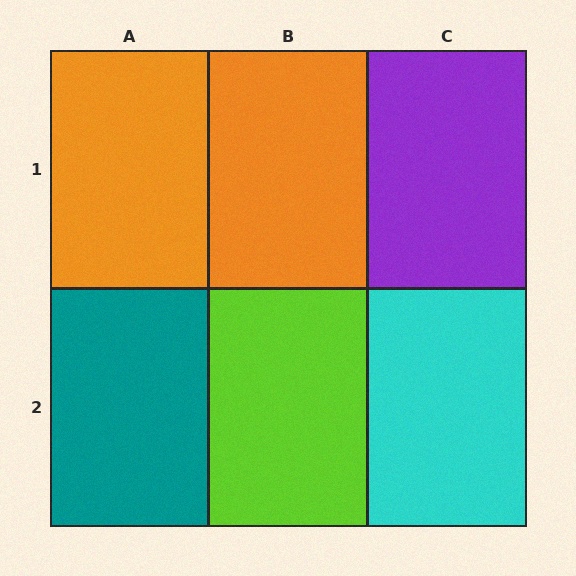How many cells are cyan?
1 cell is cyan.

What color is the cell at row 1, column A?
Orange.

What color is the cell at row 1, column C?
Purple.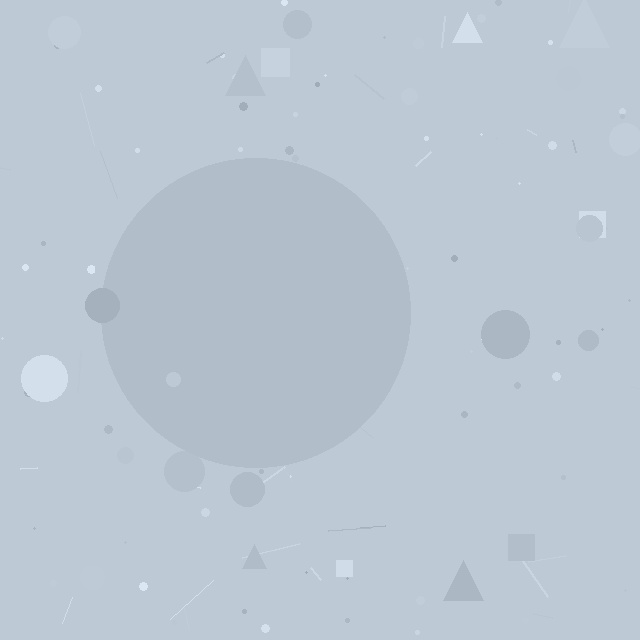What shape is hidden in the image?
A circle is hidden in the image.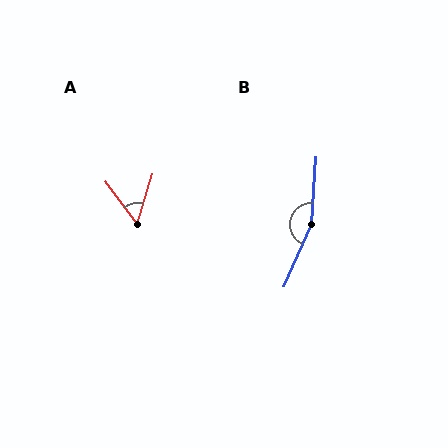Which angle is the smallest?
A, at approximately 53 degrees.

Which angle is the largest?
B, at approximately 160 degrees.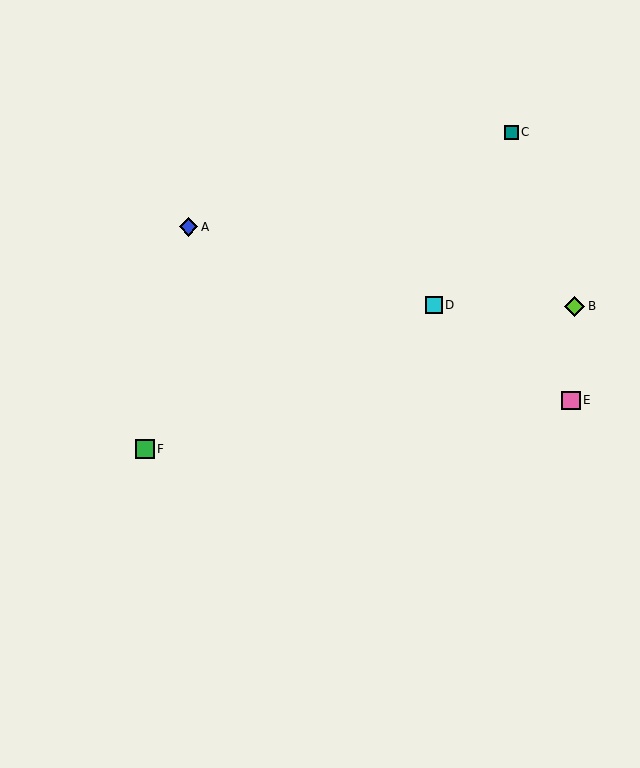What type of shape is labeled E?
Shape E is a pink square.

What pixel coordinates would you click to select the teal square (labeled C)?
Click at (511, 132) to select the teal square C.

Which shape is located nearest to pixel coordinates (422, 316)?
The cyan square (labeled D) at (434, 305) is nearest to that location.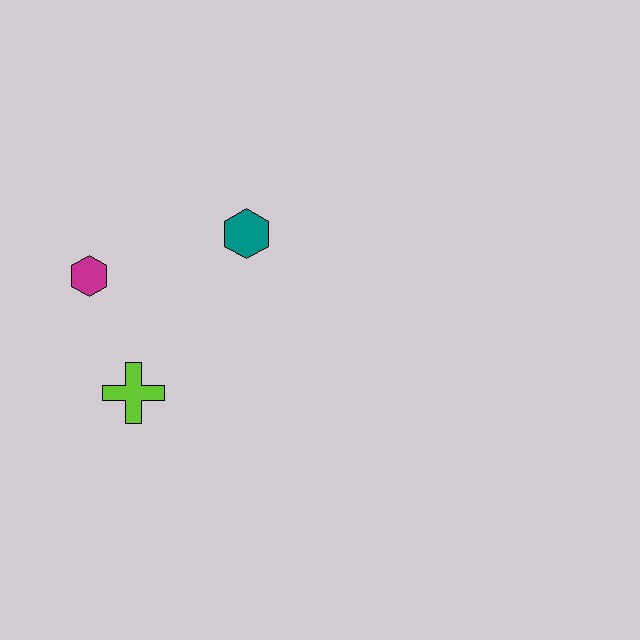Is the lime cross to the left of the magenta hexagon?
No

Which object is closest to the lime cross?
The magenta hexagon is closest to the lime cross.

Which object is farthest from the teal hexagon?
The lime cross is farthest from the teal hexagon.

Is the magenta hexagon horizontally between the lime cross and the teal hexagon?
No